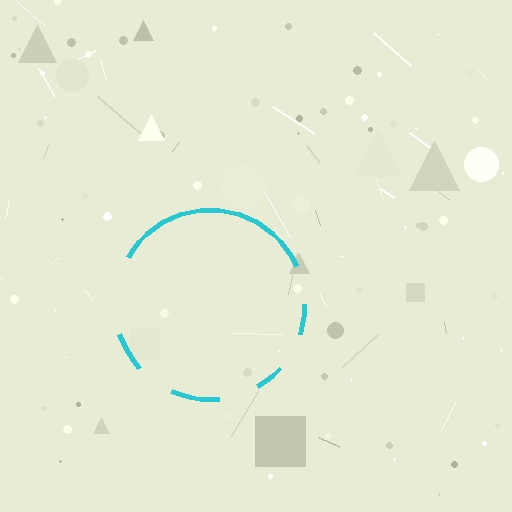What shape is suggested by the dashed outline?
The dashed outline suggests a circle.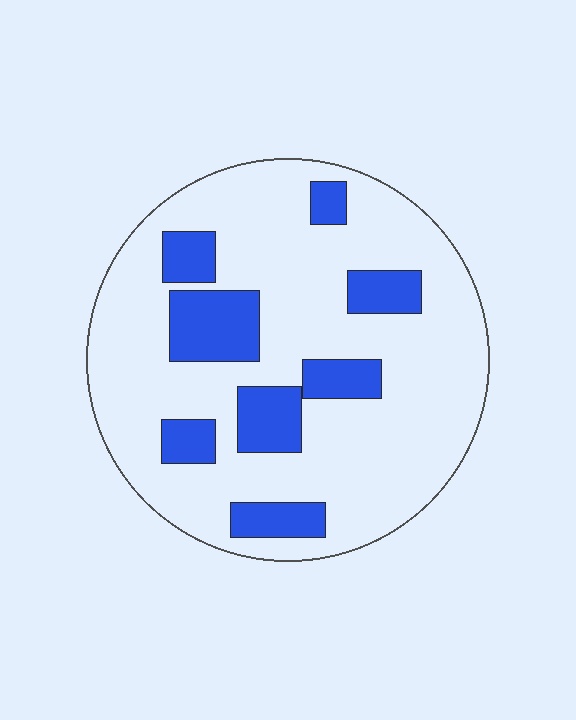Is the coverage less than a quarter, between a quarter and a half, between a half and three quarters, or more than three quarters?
Less than a quarter.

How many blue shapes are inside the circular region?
8.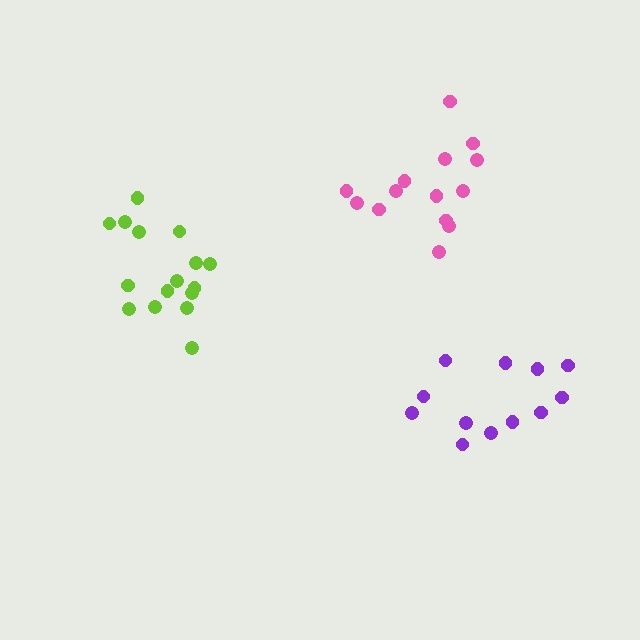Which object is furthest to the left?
The lime cluster is leftmost.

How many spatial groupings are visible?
There are 3 spatial groupings.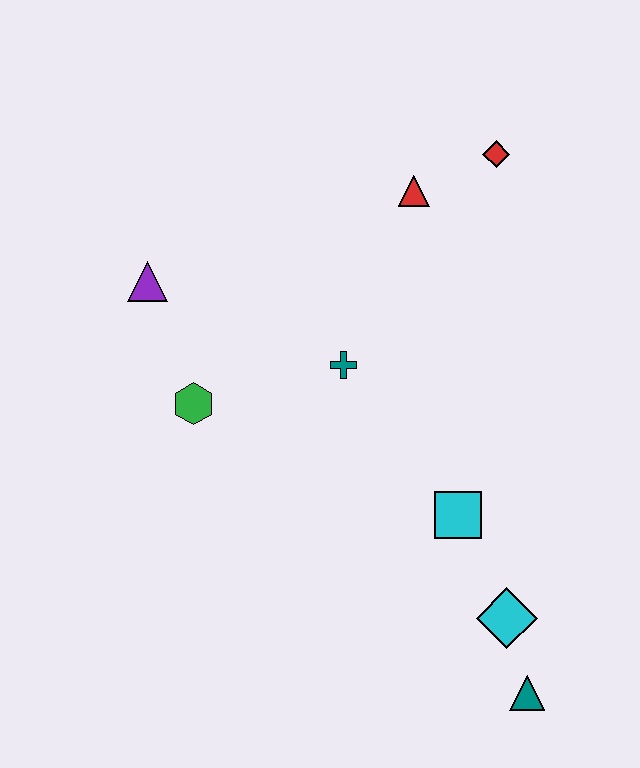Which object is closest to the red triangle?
The red diamond is closest to the red triangle.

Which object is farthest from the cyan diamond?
The purple triangle is farthest from the cyan diamond.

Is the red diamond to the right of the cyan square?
Yes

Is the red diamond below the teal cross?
No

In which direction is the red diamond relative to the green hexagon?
The red diamond is to the right of the green hexagon.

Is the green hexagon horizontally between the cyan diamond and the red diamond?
No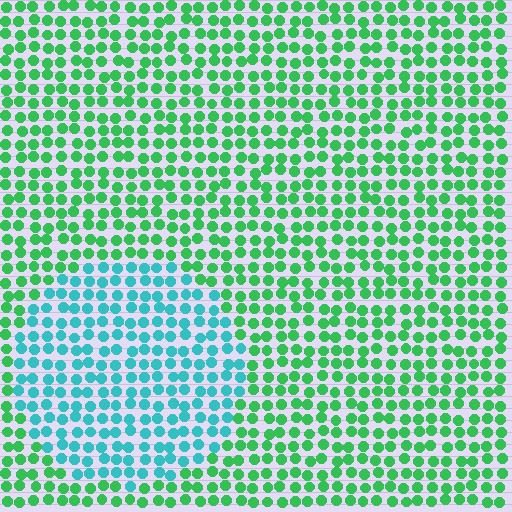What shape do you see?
I see a circle.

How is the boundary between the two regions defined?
The boundary is defined purely by a slight shift in hue (about 46 degrees). Spacing, size, and orientation are identical on both sides.